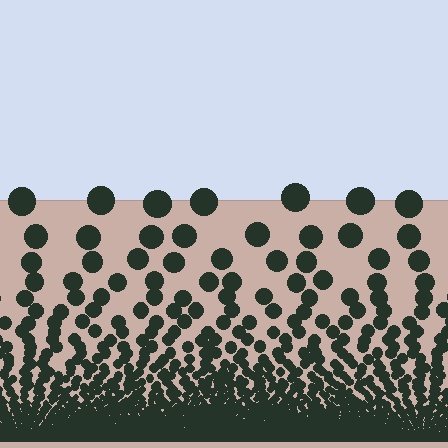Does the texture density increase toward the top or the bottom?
Density increases toward the bottom.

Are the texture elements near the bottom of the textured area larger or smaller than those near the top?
Smaller. The gradient is inverted — elements near the bottom are smaller and denser.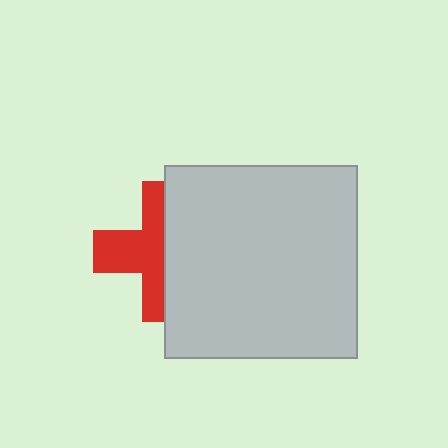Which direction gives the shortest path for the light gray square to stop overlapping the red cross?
Moving right gives the shortest separation.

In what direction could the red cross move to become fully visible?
The red cross could move left. That would shift it out from behind the light gray square entirely.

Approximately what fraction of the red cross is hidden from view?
Roughly 50% of the red cross is hidden behind the light gray square.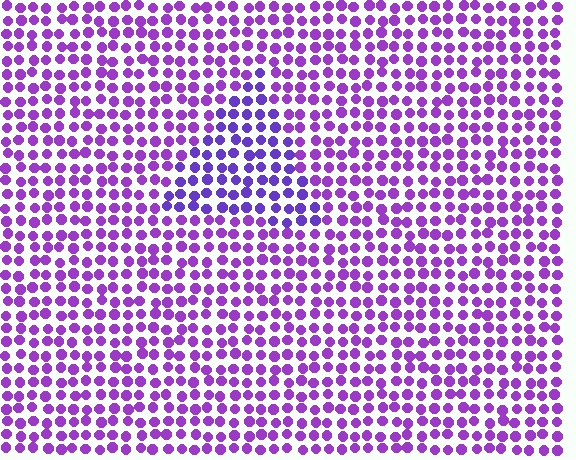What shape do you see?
I see a triangle.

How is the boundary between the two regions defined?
The boundary is defined purely by a slight shift in hue (about 22 degrees). Spacing, size, and orientation are identical on both sides.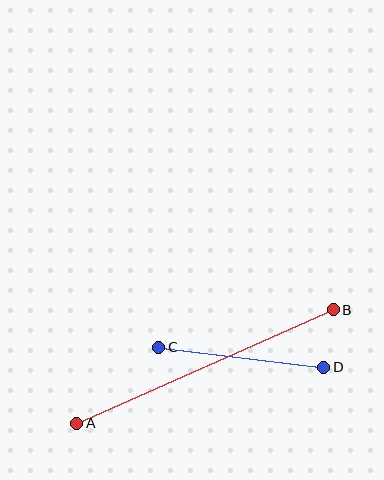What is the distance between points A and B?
The distance is approximately 280 pixels.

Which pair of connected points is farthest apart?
Points A and B are farthest apart.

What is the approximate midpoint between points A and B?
The midpoint is at approximately (205, 367) pixels.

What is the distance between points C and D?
The distance is approximately 166 pixels.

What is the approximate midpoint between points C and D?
The midpoint is at approximately (241, 357) pixels.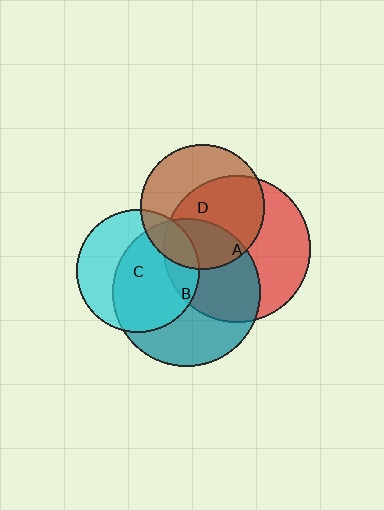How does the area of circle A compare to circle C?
Approximately 1.4 times.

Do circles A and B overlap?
Yes.